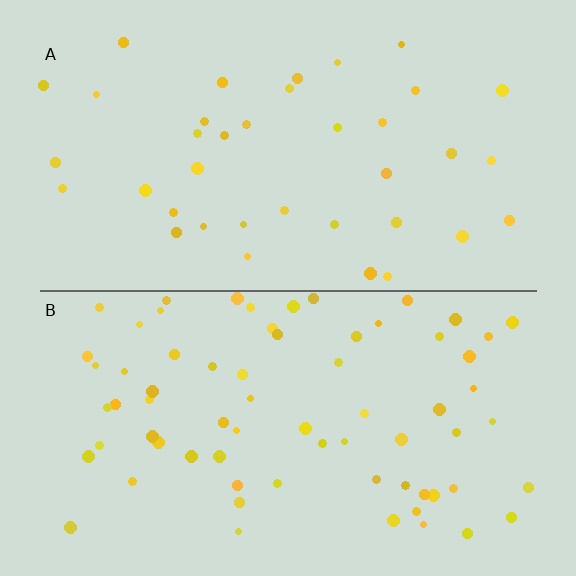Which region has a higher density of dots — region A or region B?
B (the bottom).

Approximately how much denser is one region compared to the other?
Approximately 1.9× — region B over region A.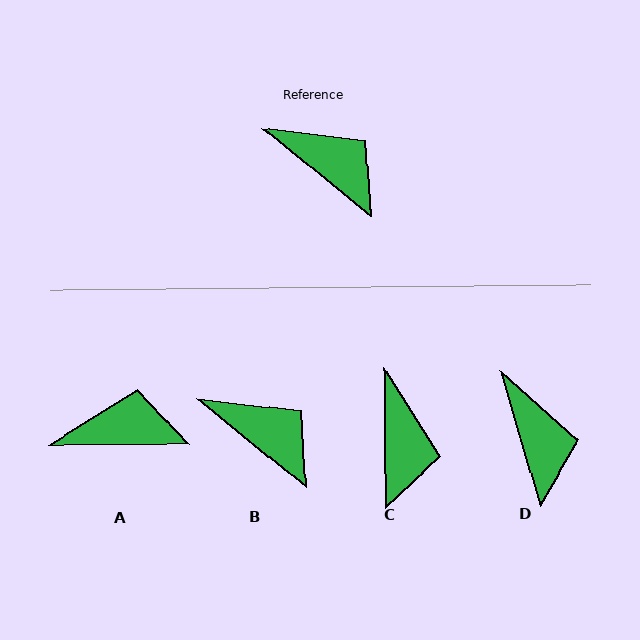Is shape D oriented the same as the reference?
No, it is off by about 34 degrees.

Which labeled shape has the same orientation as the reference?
B.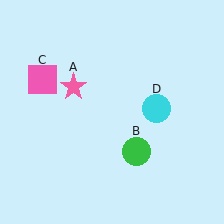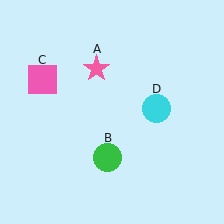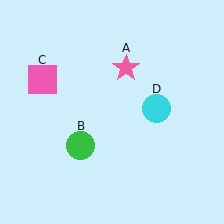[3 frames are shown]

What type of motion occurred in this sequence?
The pink star (object A), green circle (object B) rotated clockwise around the center of the scene.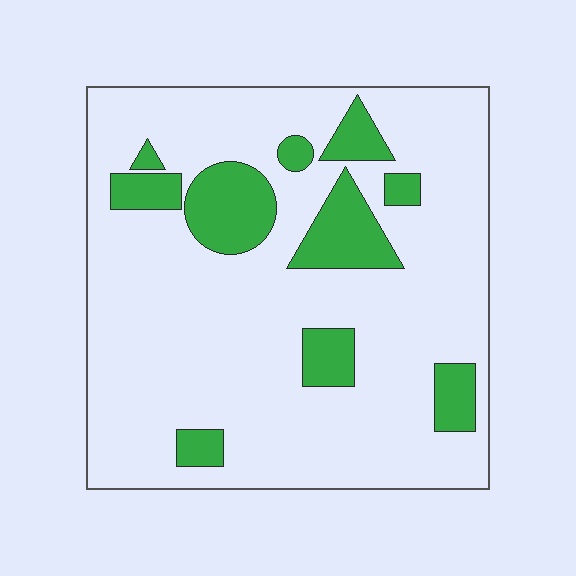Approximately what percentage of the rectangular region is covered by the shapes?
Approximately 20%.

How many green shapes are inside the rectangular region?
10.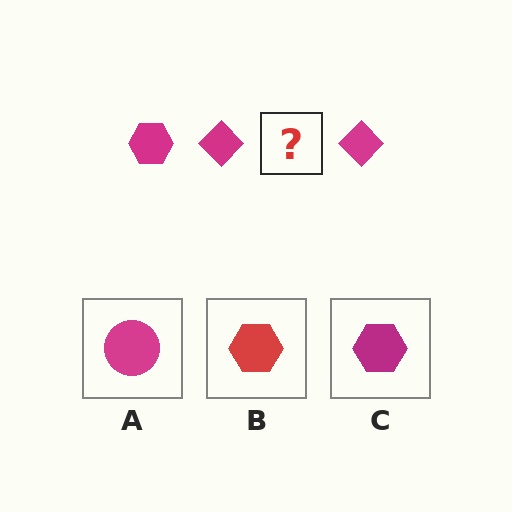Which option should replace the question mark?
Option C.